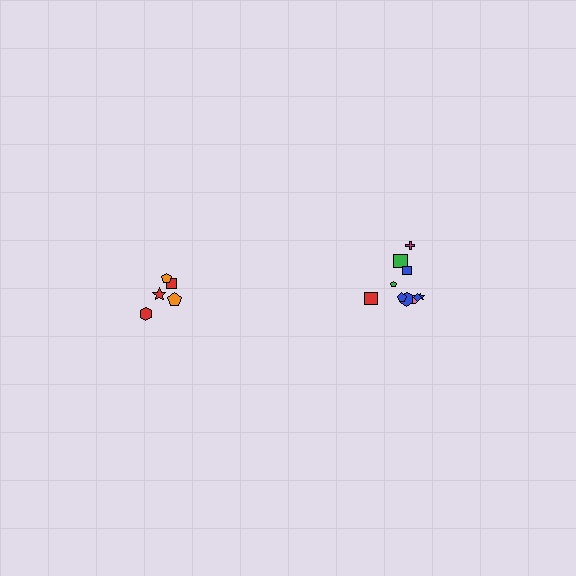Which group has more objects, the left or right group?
The right group.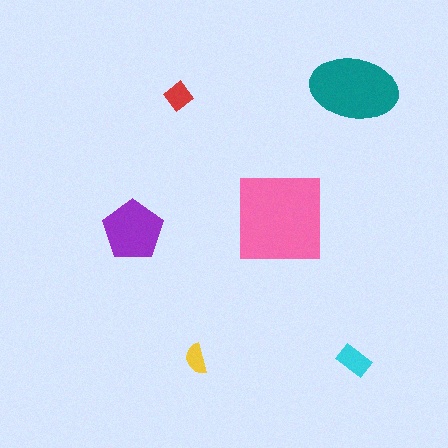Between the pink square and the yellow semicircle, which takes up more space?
The pink square.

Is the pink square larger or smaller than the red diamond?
Larger.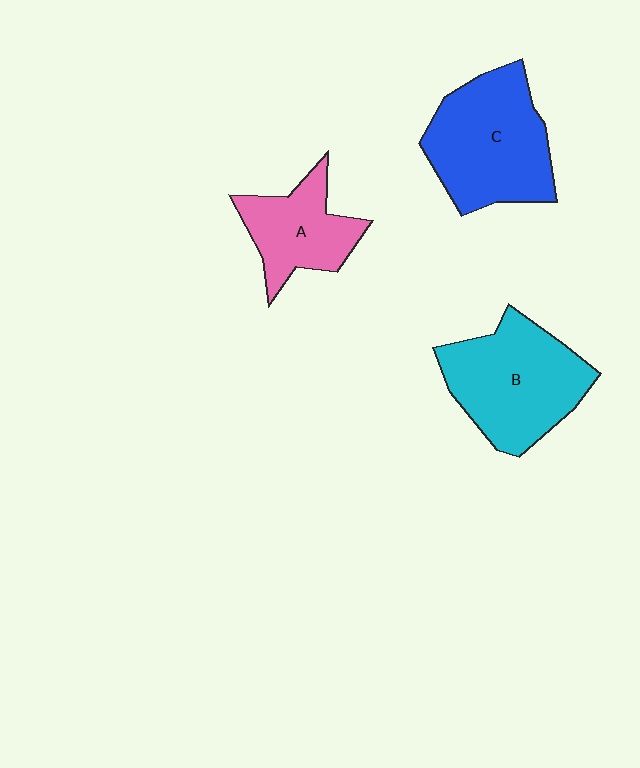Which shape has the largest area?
Shape C (blue).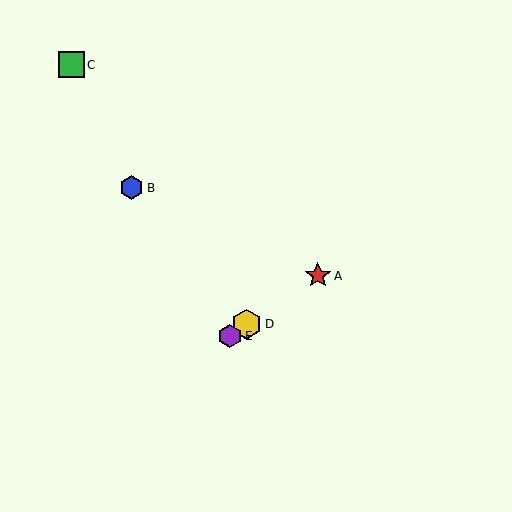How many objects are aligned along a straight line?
3 objects (A, D, E) are aligned along a straight line.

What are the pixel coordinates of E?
Object E is at (230, 336).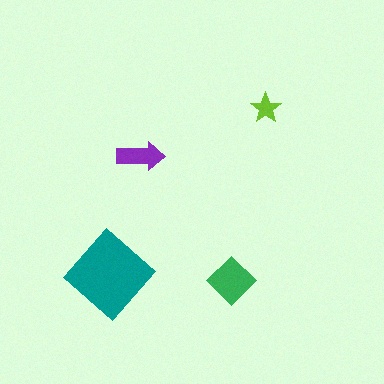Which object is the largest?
The teal diamond.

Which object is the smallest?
The lime star.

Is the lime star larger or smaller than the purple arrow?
Smaller.